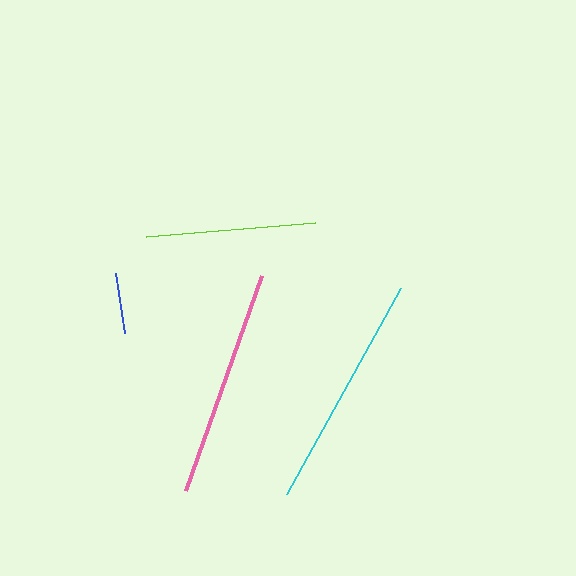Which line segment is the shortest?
The blue line is the shortest at approximately 61 pixels.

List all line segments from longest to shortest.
From longest to shortest: cyan, pink, lime, blue.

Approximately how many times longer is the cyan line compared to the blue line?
The cyan line is approximately 3.9 times the length of the blue line.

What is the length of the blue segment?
The blue segment is approximately 61 pixels long.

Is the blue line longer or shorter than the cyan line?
The cyan line is longer than the blue line.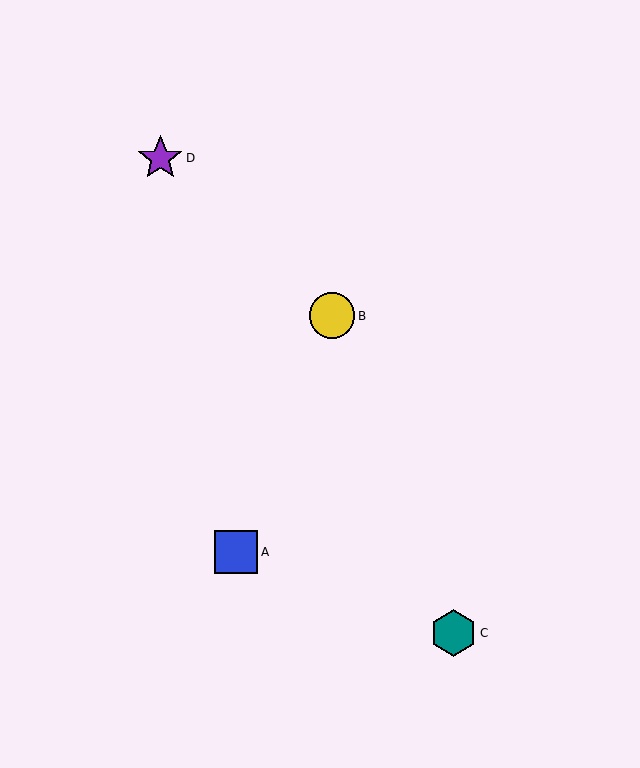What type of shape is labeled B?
Shape B is a yellow circle.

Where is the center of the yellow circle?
The center of the yellow circle is at (332, 316).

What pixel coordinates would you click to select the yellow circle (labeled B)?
Click at (332, 316) to select the yellow circle B.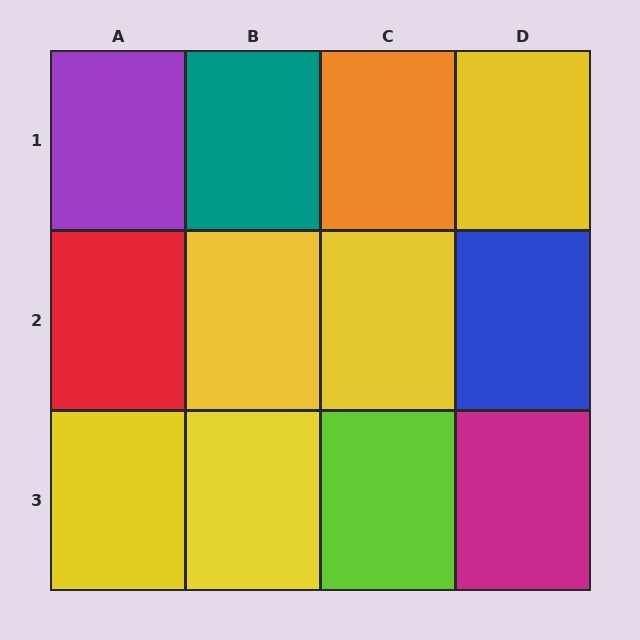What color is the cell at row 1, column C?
Orange.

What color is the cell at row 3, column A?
Yellow.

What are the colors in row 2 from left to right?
Red, yellow, yellow, blue.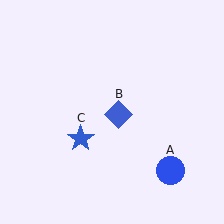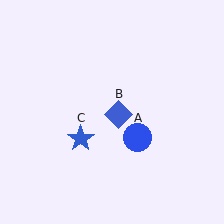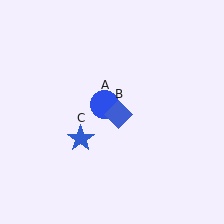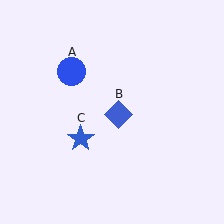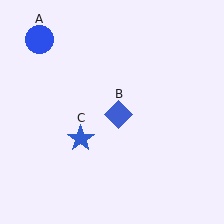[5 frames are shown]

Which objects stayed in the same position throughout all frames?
Blue diamond (object B) and blue star (object C) remained stationary.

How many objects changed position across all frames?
1 object changed position: blue circle (object A).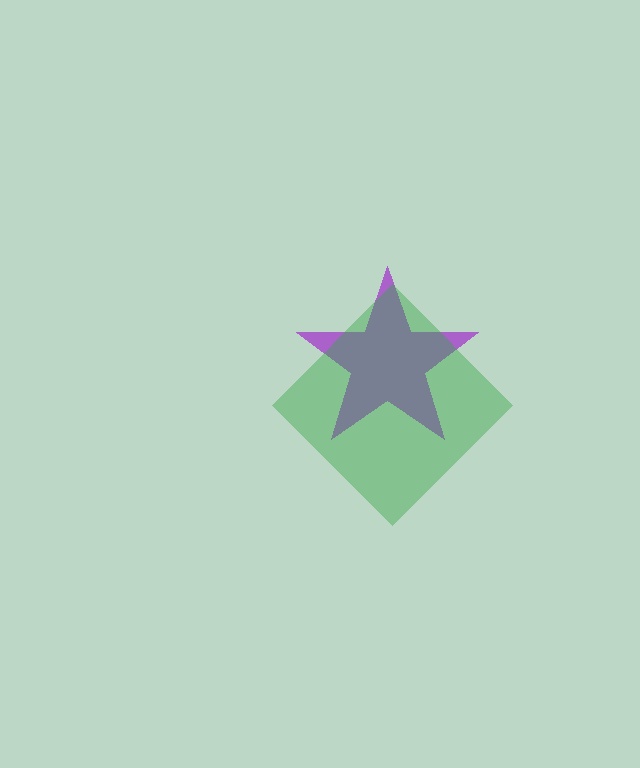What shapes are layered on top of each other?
The layered shapes are: a purple star, a green diamond.